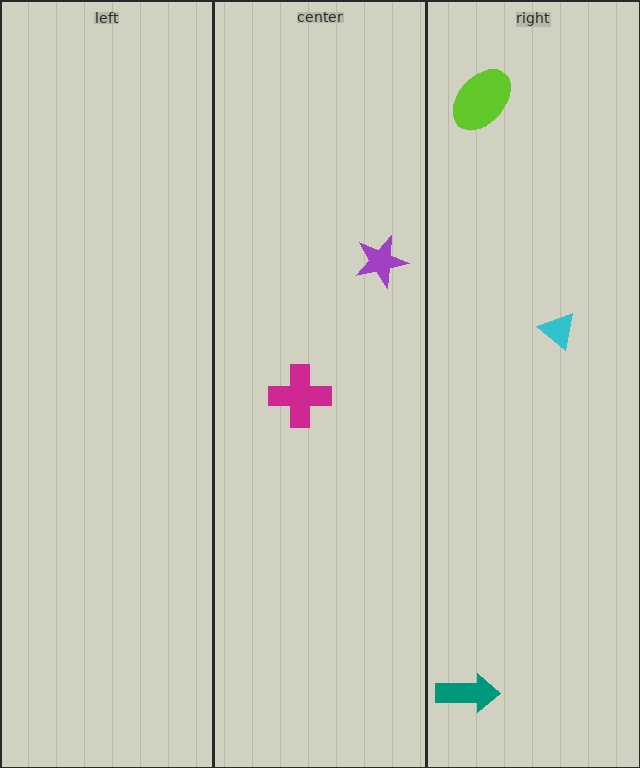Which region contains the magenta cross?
The center region.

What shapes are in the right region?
The lime ellipse, the cyan triangle, the teal arrow.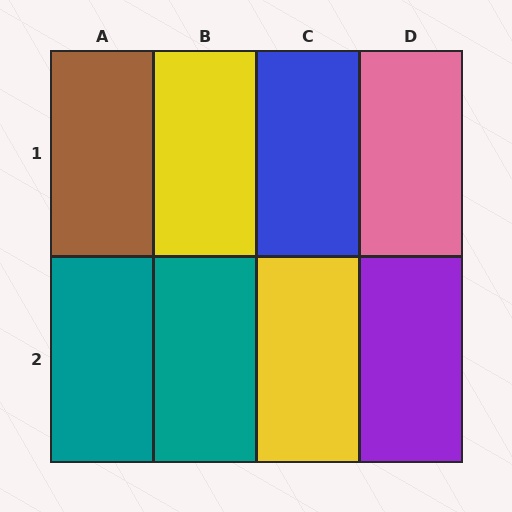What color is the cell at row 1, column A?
Brown.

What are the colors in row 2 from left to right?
Teal, teal, yellow, purple.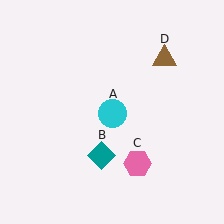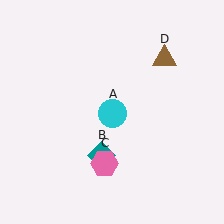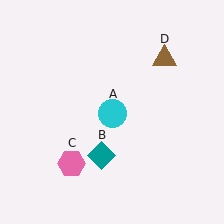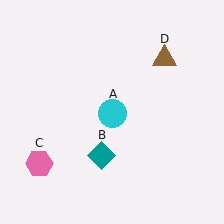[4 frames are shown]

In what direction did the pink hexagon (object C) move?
The pink hexagon (object C) moved left.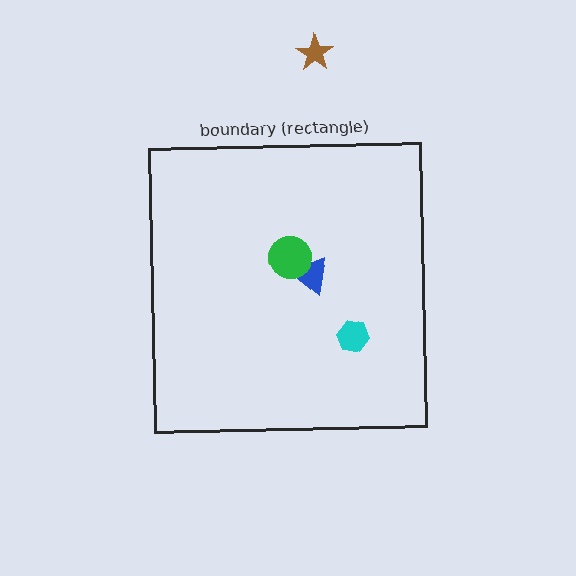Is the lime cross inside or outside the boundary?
Inside.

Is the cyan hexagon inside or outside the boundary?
Inside.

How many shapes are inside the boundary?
4 inside, 1 outside.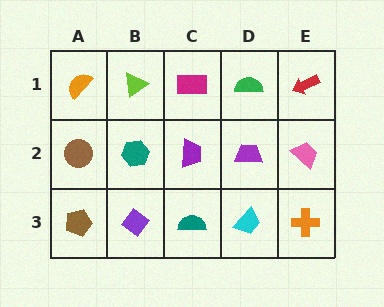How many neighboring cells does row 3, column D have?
3.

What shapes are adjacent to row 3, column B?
A teal hexagon (row 2, column B), a brown pentagon (row 3, column A), a teal semicircle (row 3, column C).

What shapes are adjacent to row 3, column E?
A pink trapezoid (row 2, column E), a cyan trapezoid (row 3, column D).